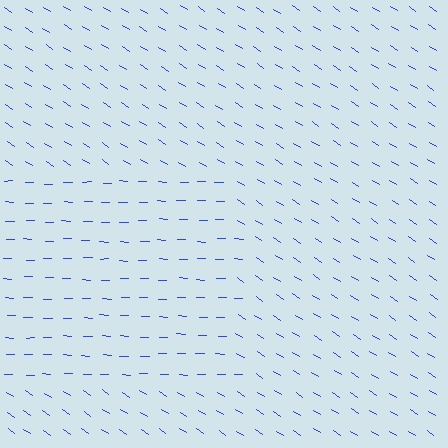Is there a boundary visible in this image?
Yes, there is a texture boundary formed by a change in line orientation.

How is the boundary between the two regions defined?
The boundary is defined purely by a change in line orientation (approximately 31 degrees difference). All lines are the same color and thickness.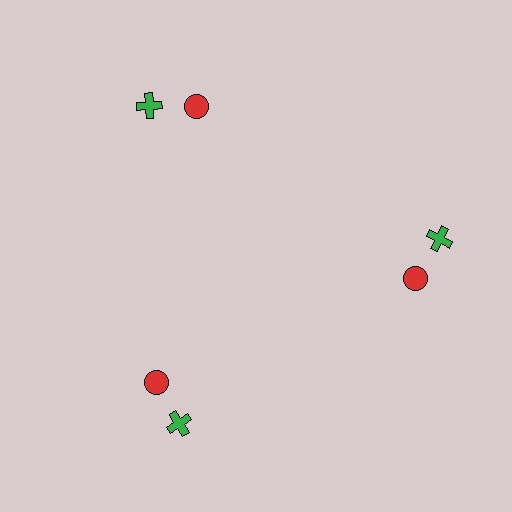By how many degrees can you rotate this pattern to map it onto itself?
The pattern maps onto itself every 120 degrees of rotation.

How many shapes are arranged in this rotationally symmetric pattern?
There are 6 shapes, arranged in 3 groups of 2.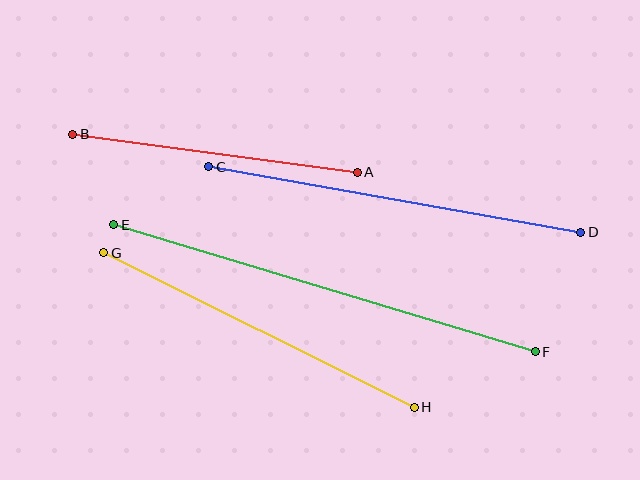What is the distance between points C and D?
The distance is approximately 378 pixels.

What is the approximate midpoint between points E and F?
The midpoint is at approximately (325, 288) pixels.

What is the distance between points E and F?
The distance is approximately 440 pixels.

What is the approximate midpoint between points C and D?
The midpoint is at approximately (395, 199) pixels.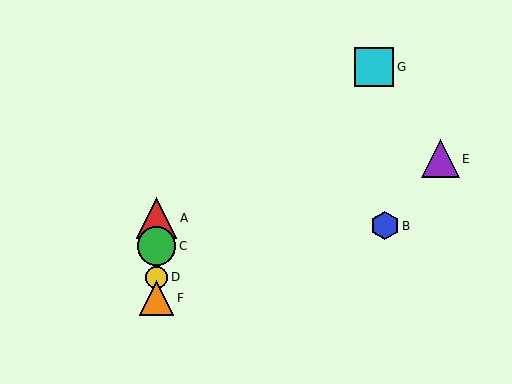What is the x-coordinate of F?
Object F is at x≈156.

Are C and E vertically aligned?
No, C is at x≈156 and E is at x≈440.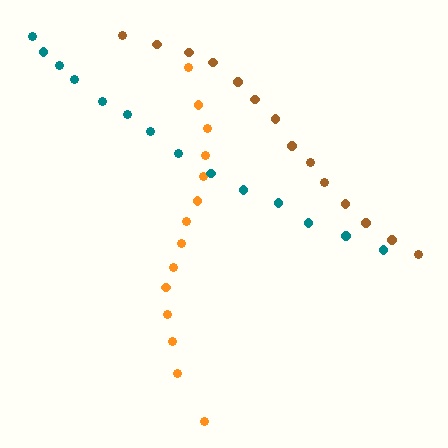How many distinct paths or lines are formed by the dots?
There are 3 distinct paths.